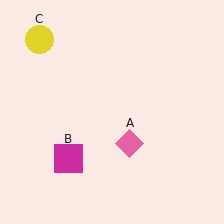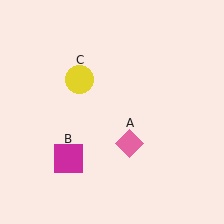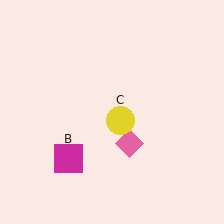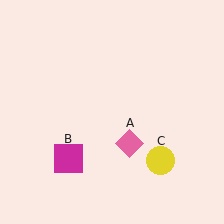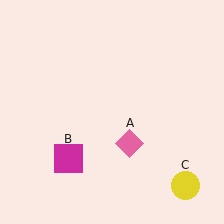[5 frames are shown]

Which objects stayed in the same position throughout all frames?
Pink diamond (object A) and magenta square (object B) remained stationary.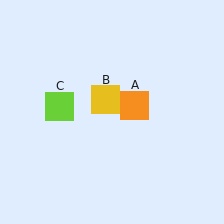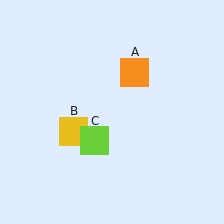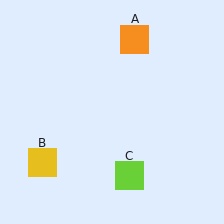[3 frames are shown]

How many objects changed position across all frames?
3 objects changed position: orange square (object A), yellow square (object B), lime square (object C).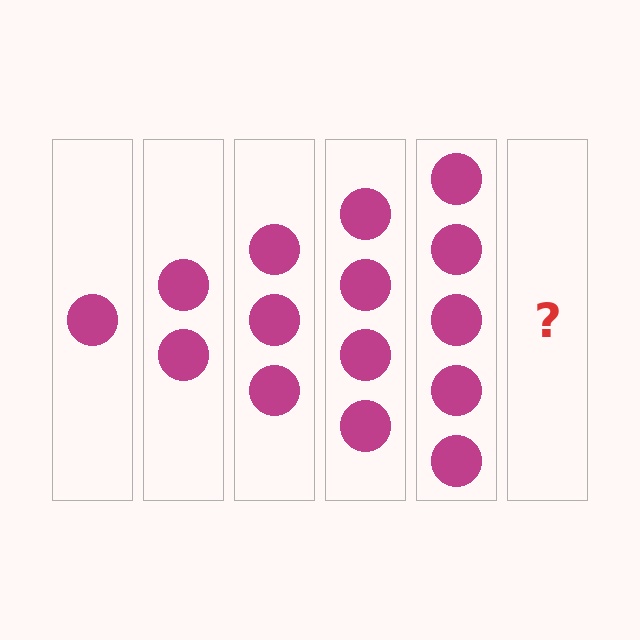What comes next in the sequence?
The next element should be 6 circles.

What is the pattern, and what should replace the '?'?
The pattern is that each step adds one more circle. The '?' should be 6 circles.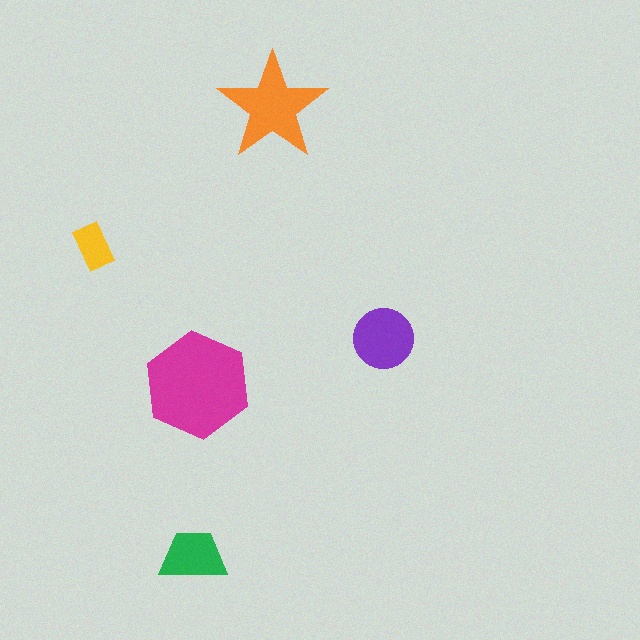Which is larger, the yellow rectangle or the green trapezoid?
The green trapezoid.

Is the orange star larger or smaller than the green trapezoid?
Larger.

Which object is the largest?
The magenta hexagon.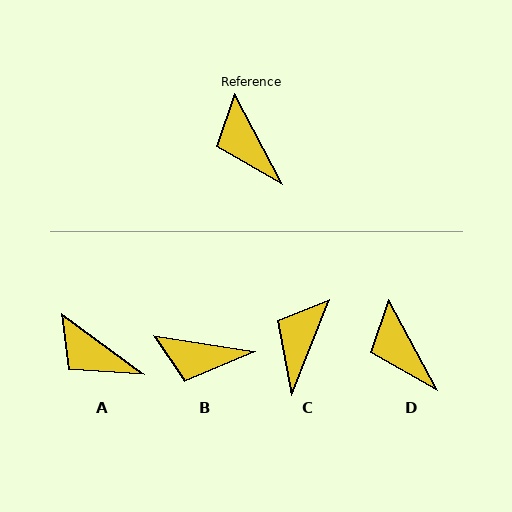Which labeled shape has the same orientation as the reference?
D.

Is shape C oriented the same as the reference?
No, it is off by about 50 degrees.